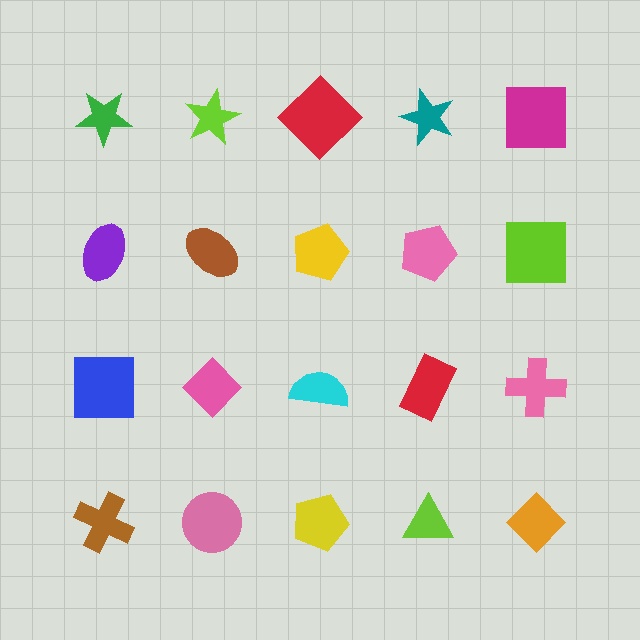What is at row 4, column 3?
A yellow pentagon.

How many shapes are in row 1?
5 shapes.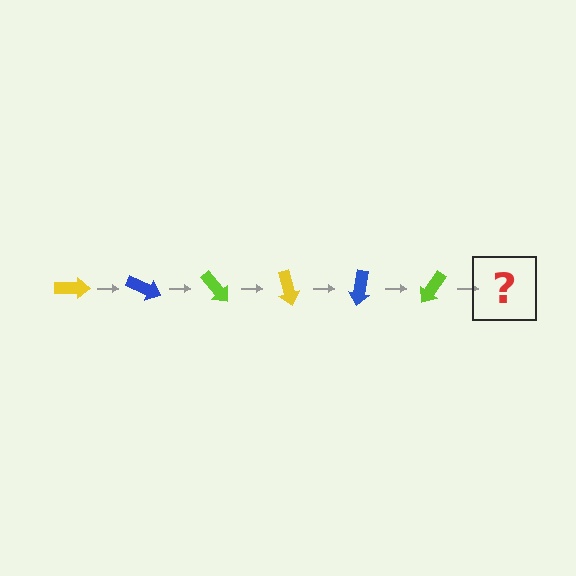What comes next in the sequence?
The next element should be a yellow arrow, rotated 150 degrees from the start.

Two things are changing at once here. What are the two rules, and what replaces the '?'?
The two rules are that it rotates 25 degrees each step and the color cycles through yellow, blue, and lime. The '?' should be a yellow arrow, rotated 150 degrees from the start.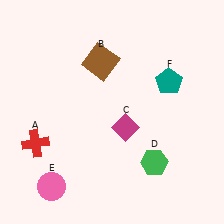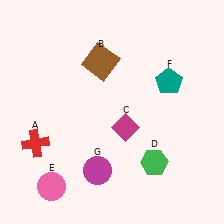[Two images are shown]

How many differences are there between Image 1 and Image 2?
There is 1 difference between the two images.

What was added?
A magenta circle (G) was added in Image 2.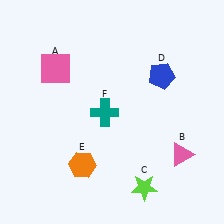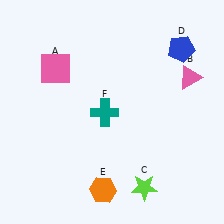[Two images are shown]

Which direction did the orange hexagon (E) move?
The orange hexagon (E) moved down.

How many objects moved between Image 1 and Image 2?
3 objects moved between the two images.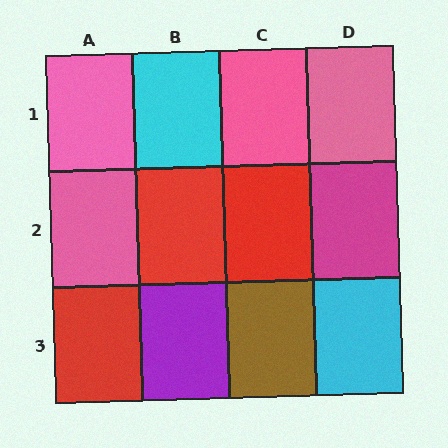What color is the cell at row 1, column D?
Pink.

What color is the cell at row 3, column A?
Red.